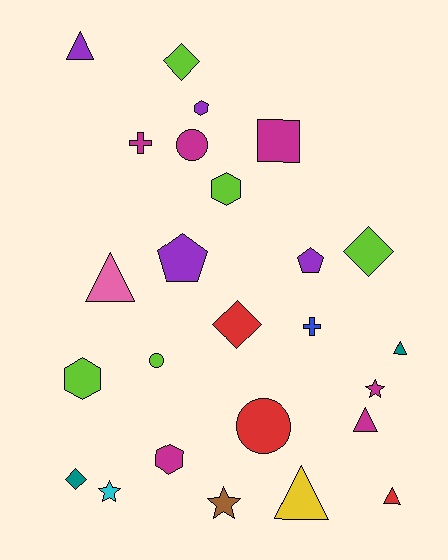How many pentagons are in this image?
There are 2 pentagons.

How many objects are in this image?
There are 25 objects.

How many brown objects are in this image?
There is 1 brown object.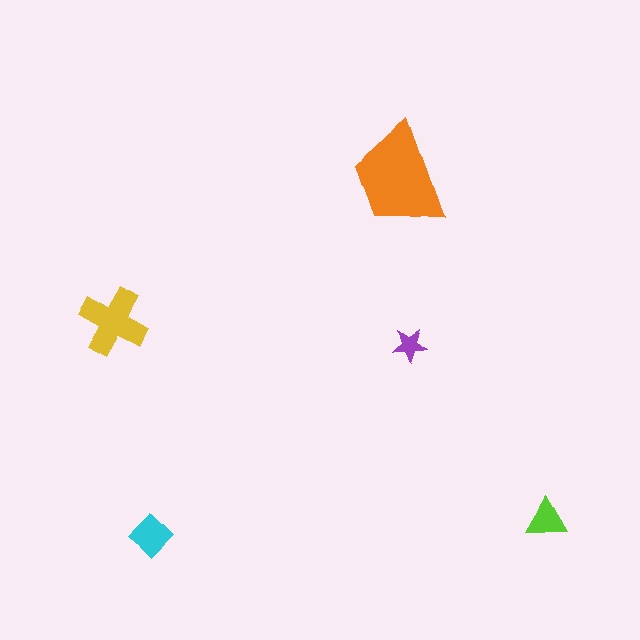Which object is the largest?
The orange trapezoid.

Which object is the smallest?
The purple star.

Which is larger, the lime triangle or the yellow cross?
The yellow cross.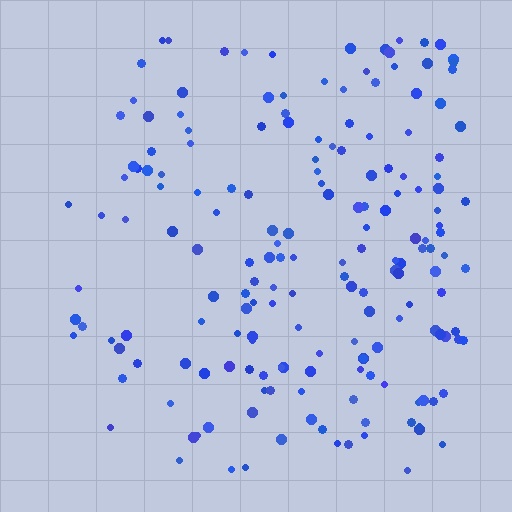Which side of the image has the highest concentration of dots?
The right.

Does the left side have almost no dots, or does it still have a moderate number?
Still a moderate number, just noticeably fewer than the right.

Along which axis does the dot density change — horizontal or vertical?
Horizontal.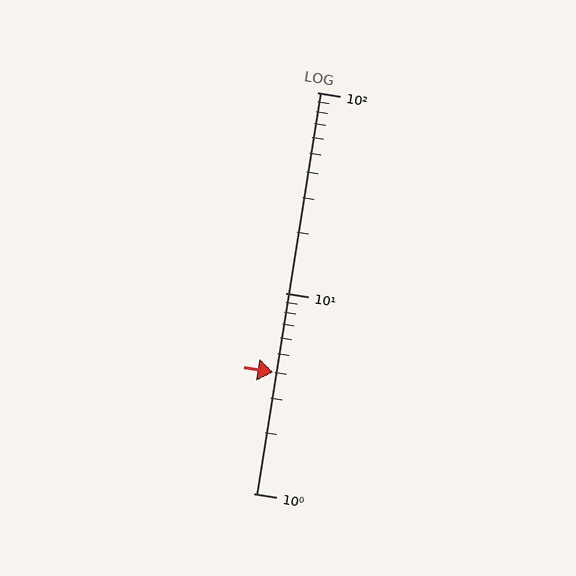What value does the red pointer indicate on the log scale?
The pointer indicates approximately 4.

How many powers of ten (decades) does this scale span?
The scale spans 2 decades, from 1 to 100.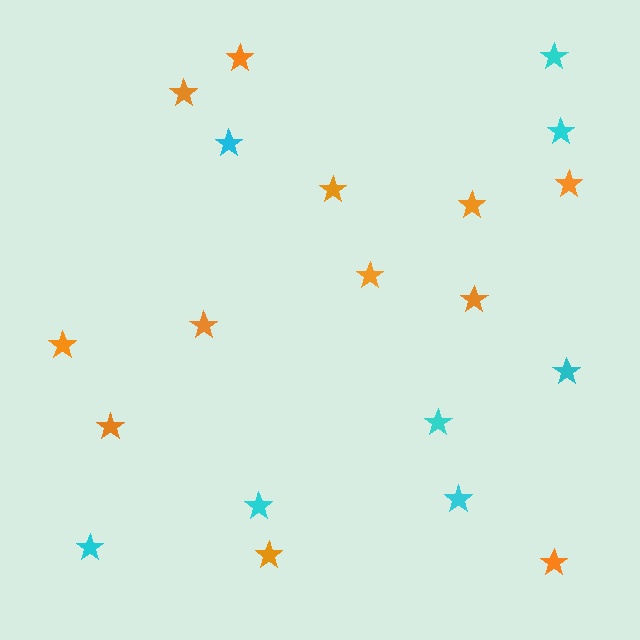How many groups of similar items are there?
There are 2 groups: one group of cyan stars (8) and one group of orange stars (12).